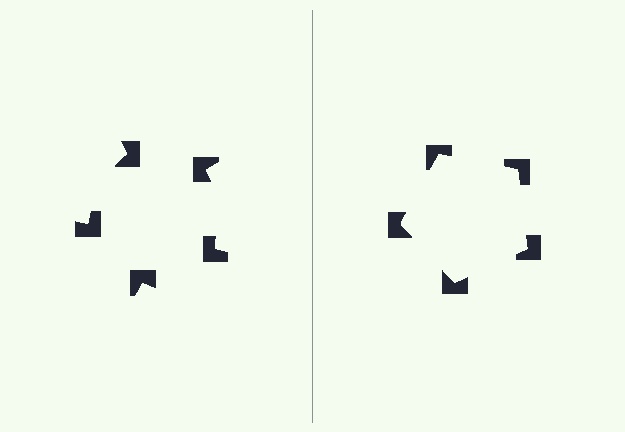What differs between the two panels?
The notched squares are positioned identically on both sides; only the wedge orientations differ. On the right they align to a pentagon; on the left they are misaligned.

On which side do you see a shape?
An illusory pentagon appears on the right side. On the left side the wedge cuts are rotated, so no coherent shape forms.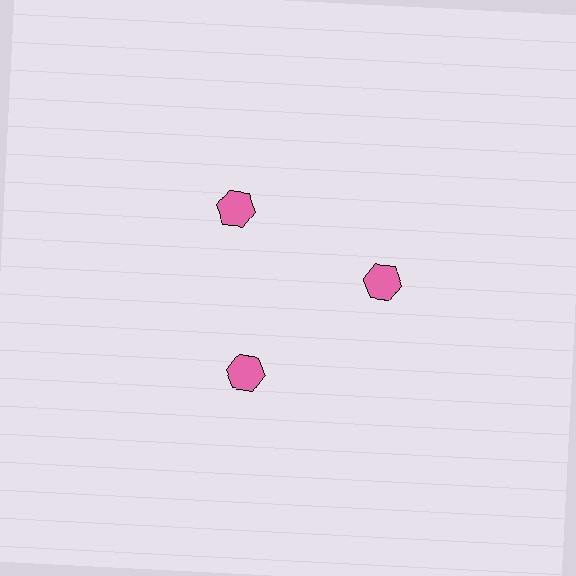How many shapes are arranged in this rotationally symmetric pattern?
There are 3 shapes, arranged in 3 groups of 1.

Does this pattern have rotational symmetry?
Yes, this pattern has 3-fold rotational symmetry. It looks the same after rotating 120 degrees around the center.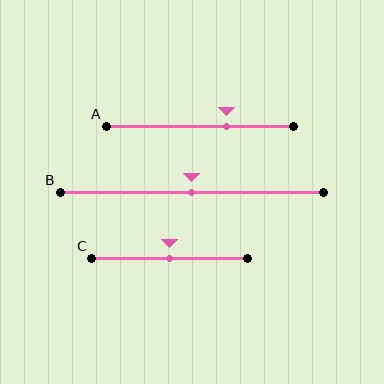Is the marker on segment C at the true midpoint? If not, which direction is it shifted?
Yes, the marker on segment C is at the true midpoint.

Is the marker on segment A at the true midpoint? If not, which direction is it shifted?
No, the marker on segment A is shifted to the right by about 14% of the segment length.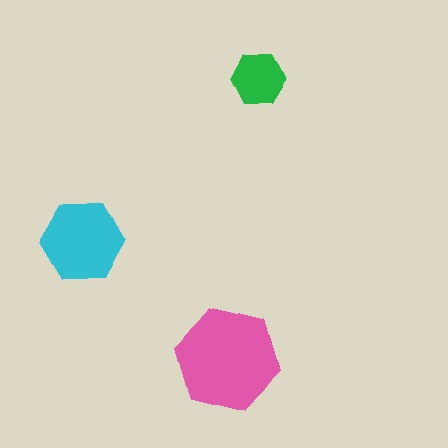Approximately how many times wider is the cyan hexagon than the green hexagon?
About 1.5 times wider.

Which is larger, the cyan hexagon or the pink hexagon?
The pink one.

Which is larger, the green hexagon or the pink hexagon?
The pink one.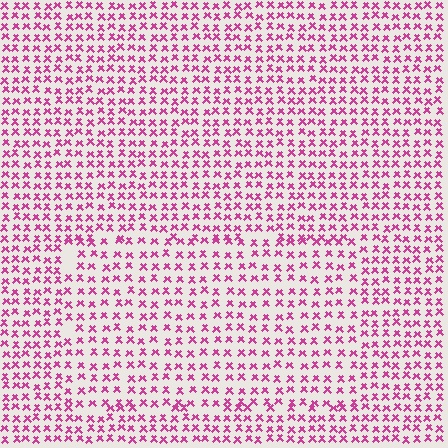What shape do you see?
I see a rectangle.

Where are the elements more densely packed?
The elements are more densely packed outside the rectangle boundary.